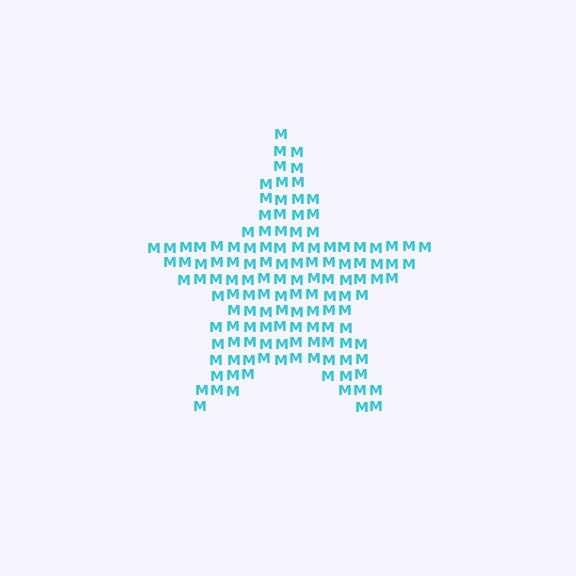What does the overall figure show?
The overall figure shows a star.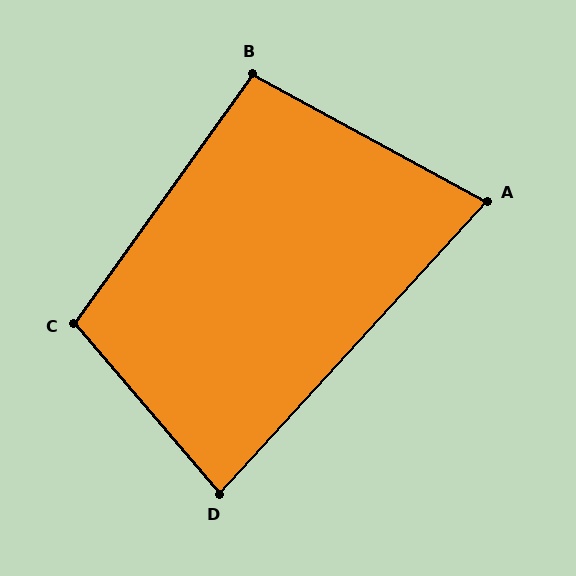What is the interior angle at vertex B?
Approximately 97 degrees (obtuse).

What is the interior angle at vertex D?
Approximately 83 degrees (acute).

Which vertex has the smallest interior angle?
A, at approximately 76 degrees.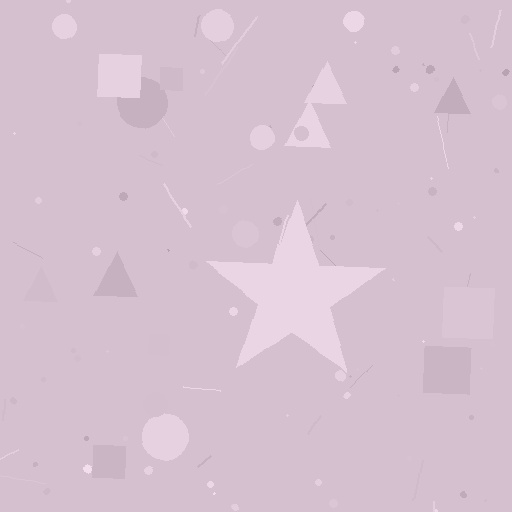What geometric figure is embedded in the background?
A star is embedded in the background.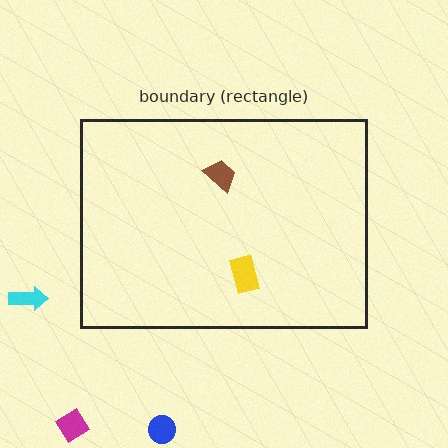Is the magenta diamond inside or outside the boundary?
Outside.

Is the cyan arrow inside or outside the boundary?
Outside.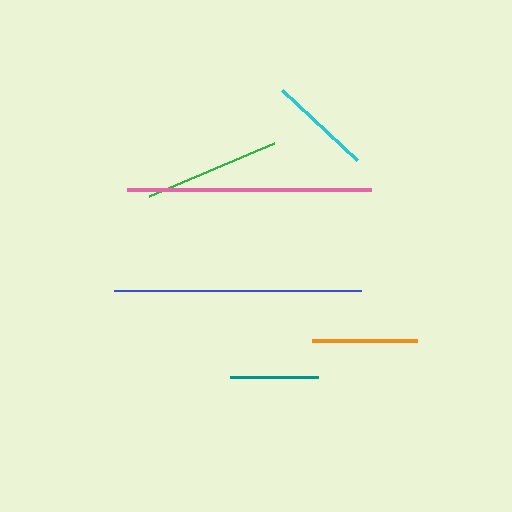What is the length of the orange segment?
The orange segment is approximately 105 pixels long.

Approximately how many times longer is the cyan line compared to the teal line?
The cyan line is approximately 1.2 times the length of the teal line.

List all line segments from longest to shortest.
From longest to shortest: blue, pink, green, orange, cyan, teal.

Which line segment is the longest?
The blue line is the longest at approximately 247 pixels.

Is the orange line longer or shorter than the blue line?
The blue line is longer than the orange line.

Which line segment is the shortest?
The teal line is the shortest at approximately 89 pixels.